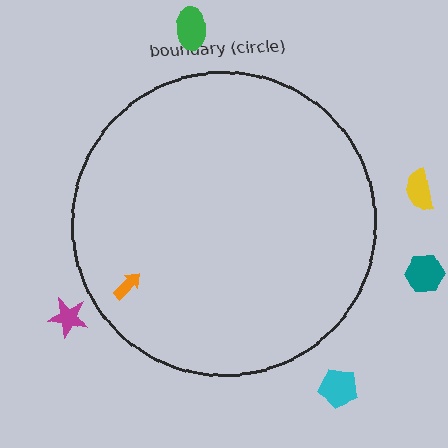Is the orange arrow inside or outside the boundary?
Inside.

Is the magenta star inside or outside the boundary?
Outside.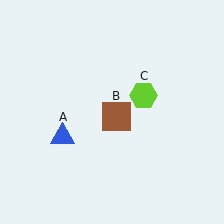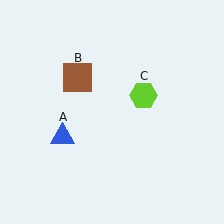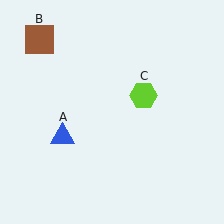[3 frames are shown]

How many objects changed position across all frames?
1 object changed position: brown square (object B).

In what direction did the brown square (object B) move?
The brown square (object B) moved up and to the left.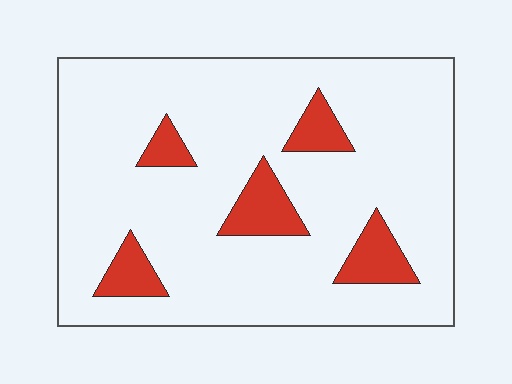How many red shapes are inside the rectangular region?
5.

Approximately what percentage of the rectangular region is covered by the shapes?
Approximately 15%.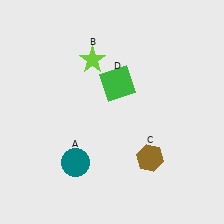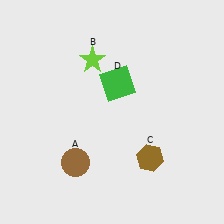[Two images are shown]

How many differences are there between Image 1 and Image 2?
There is 1 difference between the two images.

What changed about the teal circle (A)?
In Image 1, A is teal. In Image 2, it changed to brown.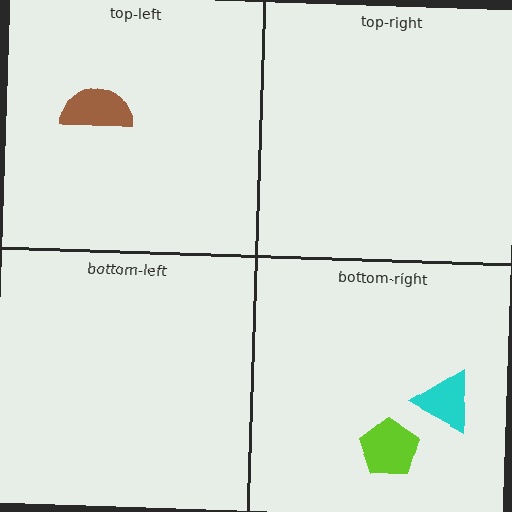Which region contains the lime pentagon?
The bottom-right region.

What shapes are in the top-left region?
The brown semicircle.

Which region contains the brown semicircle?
The top-left region.